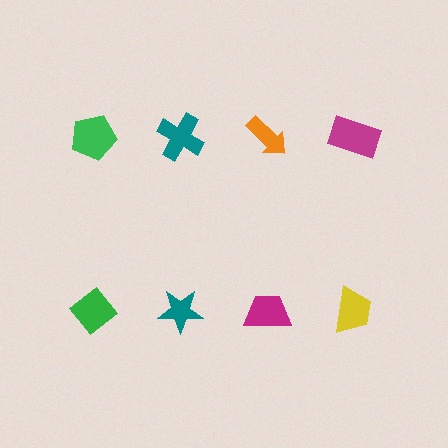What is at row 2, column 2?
A teal star.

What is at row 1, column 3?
An orange arrow.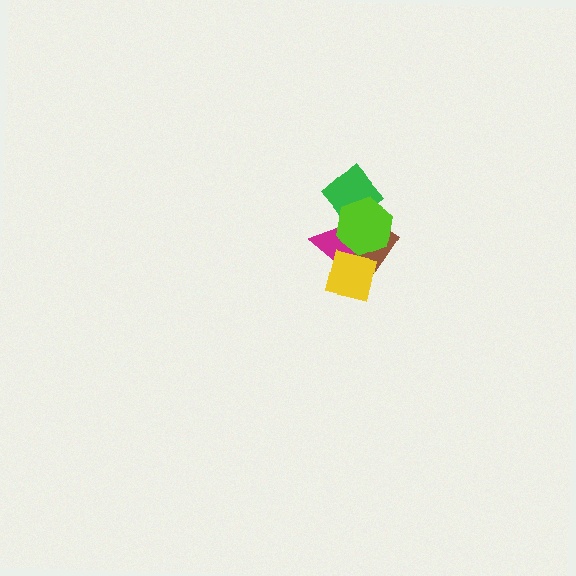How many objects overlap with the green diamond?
2 objects overlap with the green diamond.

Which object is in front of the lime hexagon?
The yellow square is in front of the lime hexagon.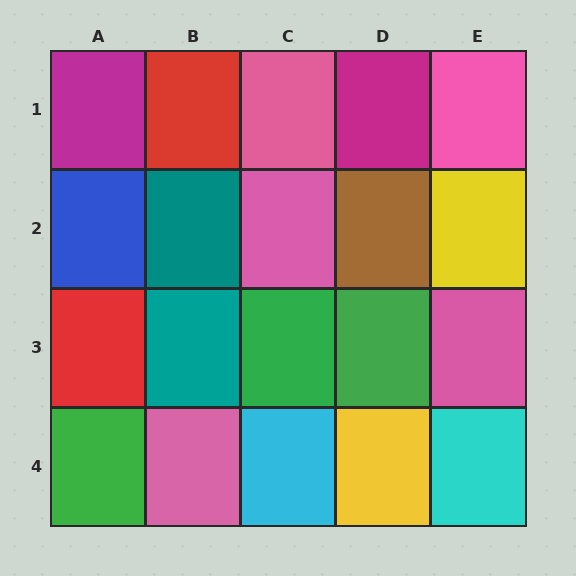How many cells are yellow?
2 cells are yellow.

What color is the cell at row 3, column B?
Teal.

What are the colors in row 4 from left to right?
Green, pink, cyan, yellow, cyan.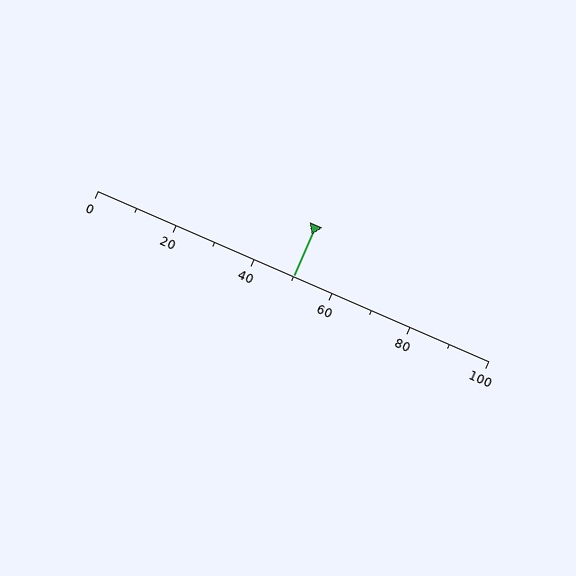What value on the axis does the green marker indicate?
The marker indicates approximately 50.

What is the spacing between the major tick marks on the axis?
The major ticks are spaced 20 apart.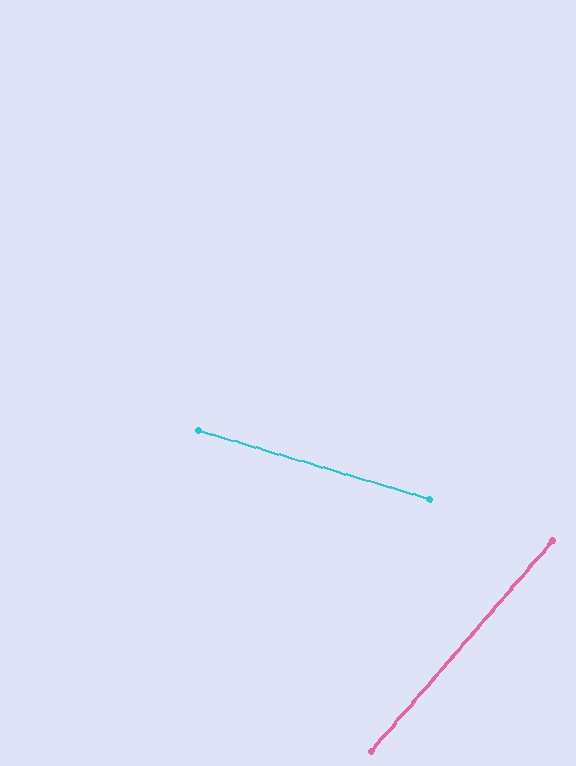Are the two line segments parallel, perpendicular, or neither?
Neither parallel nor perpendicular — they differ by about 66°.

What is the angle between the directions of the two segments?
Approximately 66 degrees.